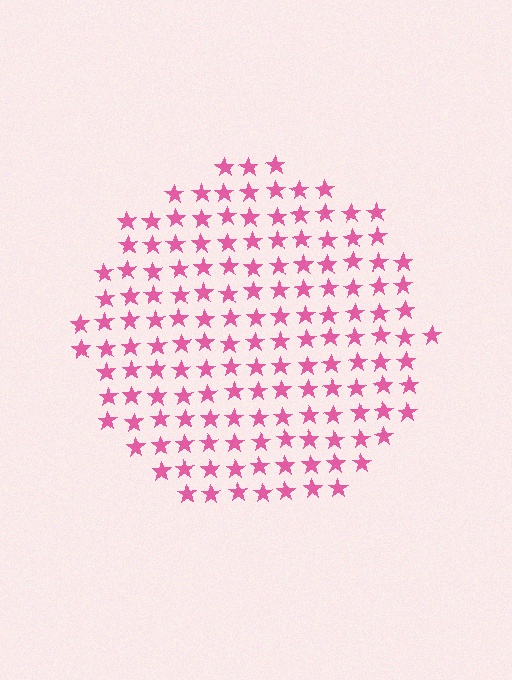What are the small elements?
The small elements are stars.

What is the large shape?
The large shape is a circle.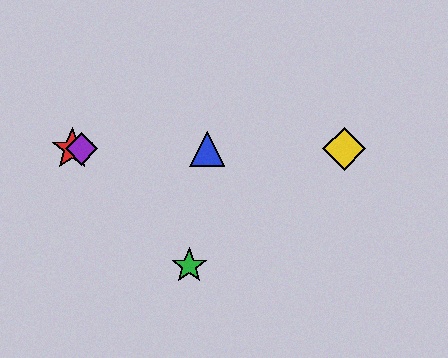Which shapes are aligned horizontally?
The red star, the blue triangle, the yellow diamond, the purple diamond are aligned horizontally.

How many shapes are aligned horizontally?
4 shapes (the red star, the blue triangle, the yellow diamond, the purple diamond) are aligned horizontally.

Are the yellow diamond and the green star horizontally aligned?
No, the yellow diamond is at y≈149 and the green star is at y≈266.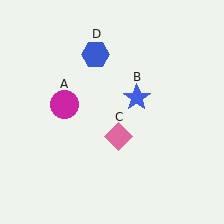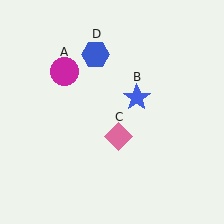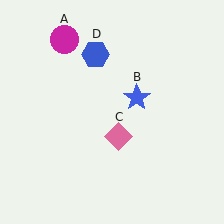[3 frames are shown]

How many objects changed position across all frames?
1 object changed position: magenta circle (object A).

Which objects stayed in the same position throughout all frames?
Blue star (object B) and pink diamond (object C) and blue hexagon (object D) remained stationary.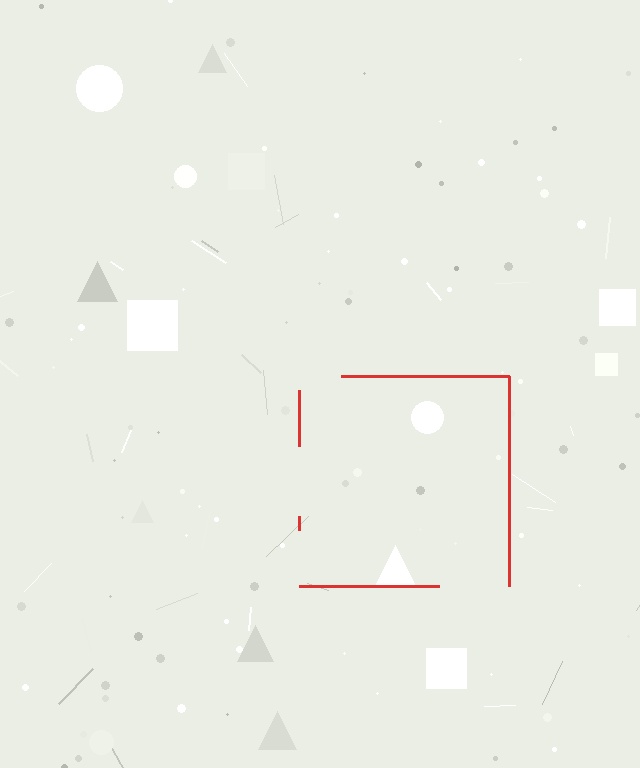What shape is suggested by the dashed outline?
The dashed outline suggests a square.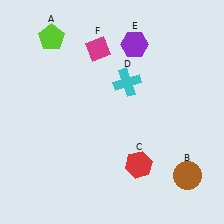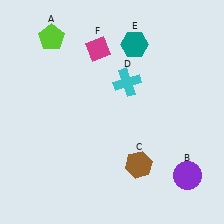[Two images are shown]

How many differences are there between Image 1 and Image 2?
There are 3 differences between the two images.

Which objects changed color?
B changed from brown to purple. C changed from red to brown. E changed from purple to teal.